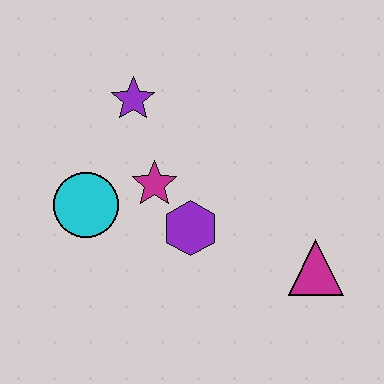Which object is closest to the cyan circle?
The magenta star is closest to the cyan circle.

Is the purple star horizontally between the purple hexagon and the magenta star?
No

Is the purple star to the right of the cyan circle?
Yes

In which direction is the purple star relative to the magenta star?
The purple star is above the magenta star.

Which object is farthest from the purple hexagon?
The purple star is farthest from the purple hexagon.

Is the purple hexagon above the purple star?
No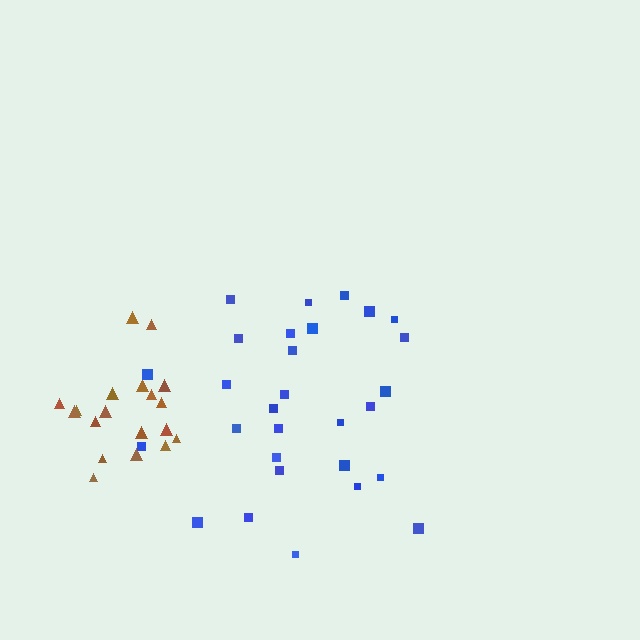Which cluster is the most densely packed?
Brown.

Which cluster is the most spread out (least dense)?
Blue.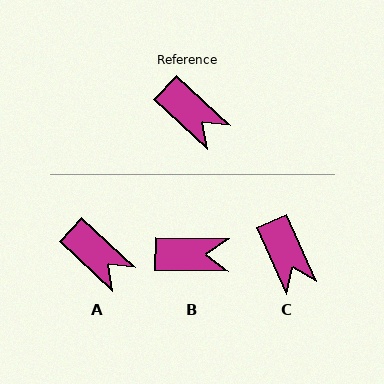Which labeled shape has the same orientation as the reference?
A.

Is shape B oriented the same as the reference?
No, it is off by about 42 degrees.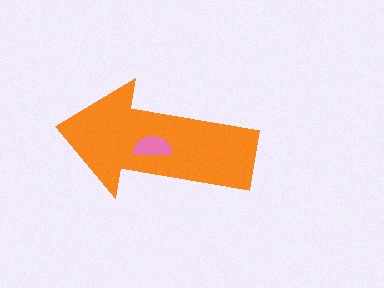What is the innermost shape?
The pink semicircle.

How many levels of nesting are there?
2.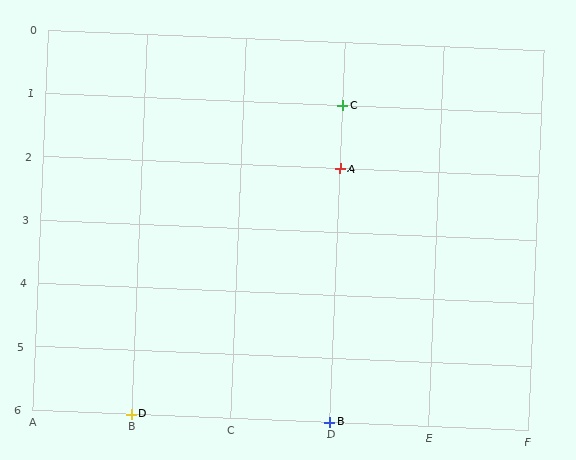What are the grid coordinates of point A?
Point A is at grid coordinates (D, 2).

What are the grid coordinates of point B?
Point B is at grid coordinates (D, 6).